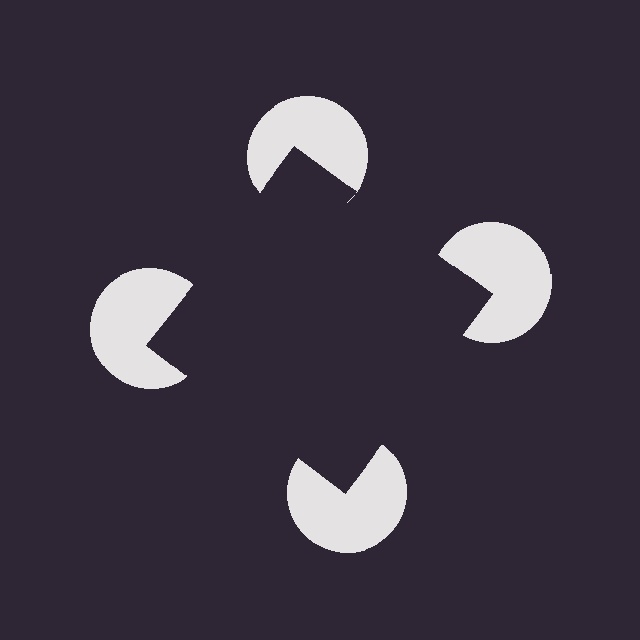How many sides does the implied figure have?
4 sides.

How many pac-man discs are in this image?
There are 4 — one at each vertex of the illusory square.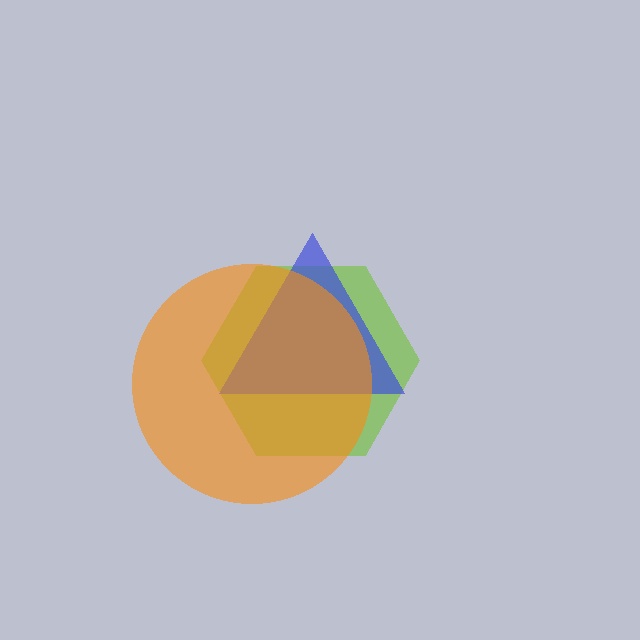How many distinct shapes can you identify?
There are 3 distinct shapes: a lime hexagon, a blue triangle, an orange circle.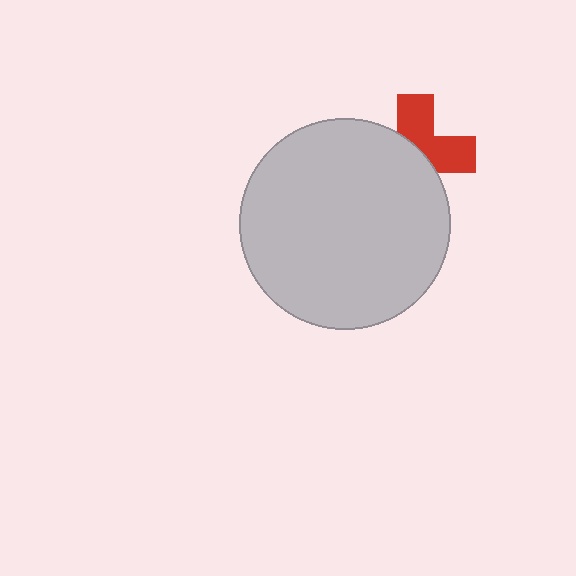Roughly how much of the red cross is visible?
About half of it is visible (roughly 46%).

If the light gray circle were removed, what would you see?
You would see the complete red cross.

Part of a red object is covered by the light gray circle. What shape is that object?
It is a cross.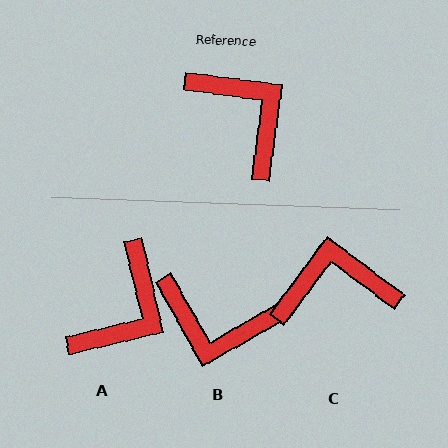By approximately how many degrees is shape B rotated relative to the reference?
Approximately 143 degrees clockwise.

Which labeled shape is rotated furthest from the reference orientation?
B, about 143 degrees away.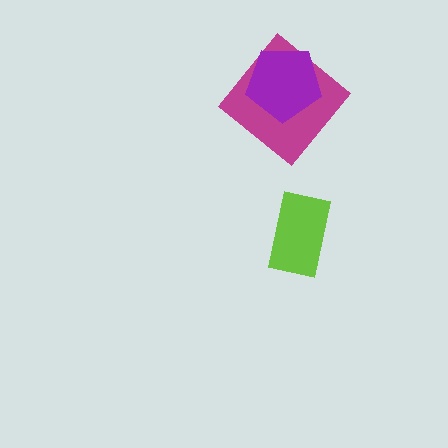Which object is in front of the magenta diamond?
The purple pentagon is in front of the magenta diamond.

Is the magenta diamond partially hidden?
Yes, it is partially covered by another shape.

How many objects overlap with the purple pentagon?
1 object overlaps with the purple pentagon.